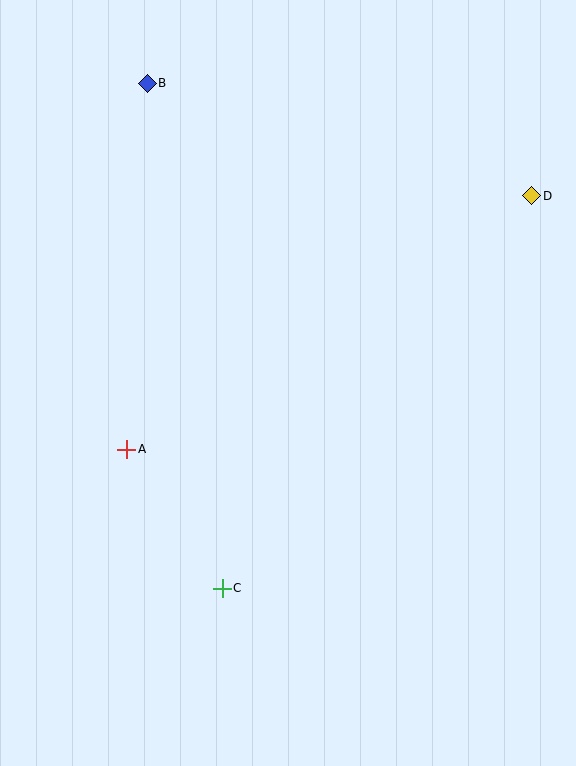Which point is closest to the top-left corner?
Point B is closest to the top-left corner.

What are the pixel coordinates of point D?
Point D is at (532, 196).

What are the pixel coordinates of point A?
Point A is at (127, 449).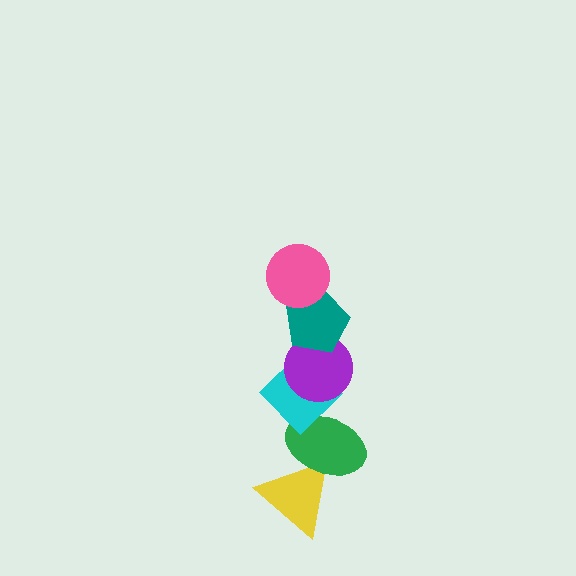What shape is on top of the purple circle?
The teal pentagon is on top of the purple circle.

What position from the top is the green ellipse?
The green ellipse is 5th from the top.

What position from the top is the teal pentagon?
The teal pentagon is 2nd from the top.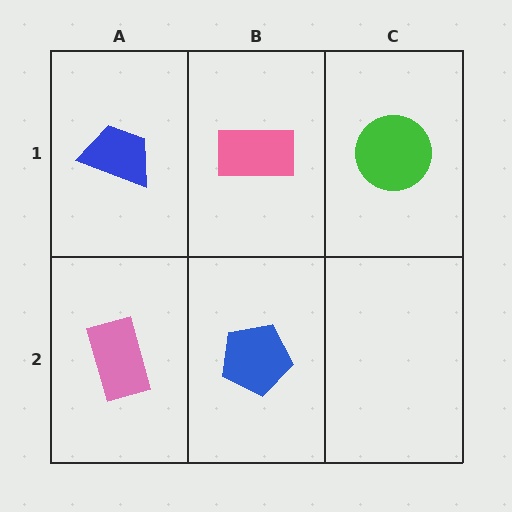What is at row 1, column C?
A green circle.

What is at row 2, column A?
A pink rectangle.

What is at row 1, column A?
A blue trapezoid.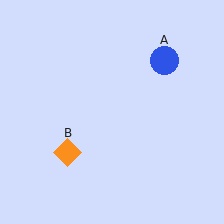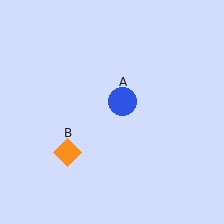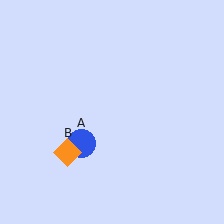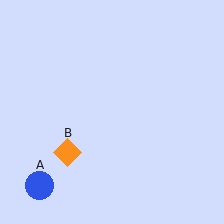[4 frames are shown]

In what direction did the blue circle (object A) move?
The blue circle (object A) moved down and to the left.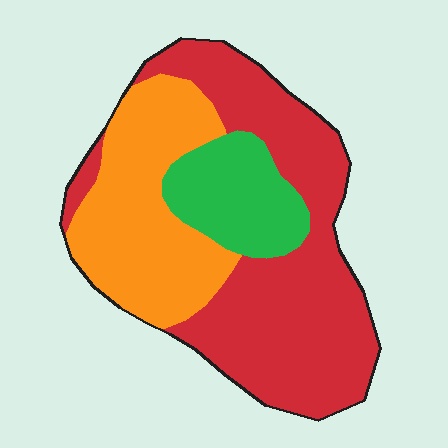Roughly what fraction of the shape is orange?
Orange takes up about one third (1/3) of the shape.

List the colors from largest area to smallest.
From largest to smallest: red, orange, green.